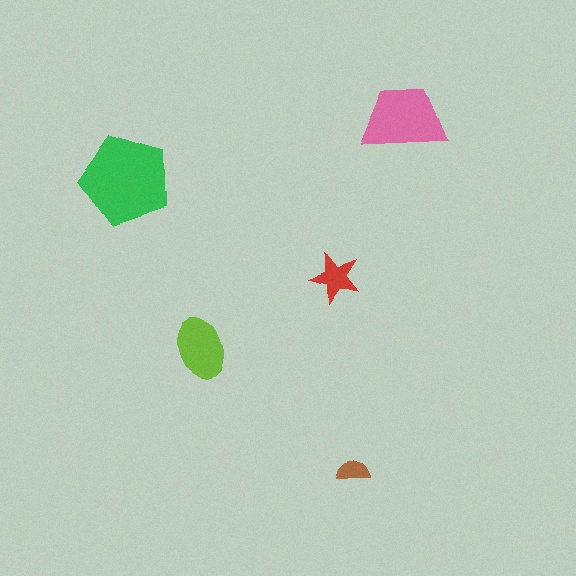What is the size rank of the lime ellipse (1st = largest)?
3rd.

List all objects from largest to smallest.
The green pentagon, the pink trapezoid, the lime ellipse, the red star, the brown semicircle.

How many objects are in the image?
There are 5 objects in the image.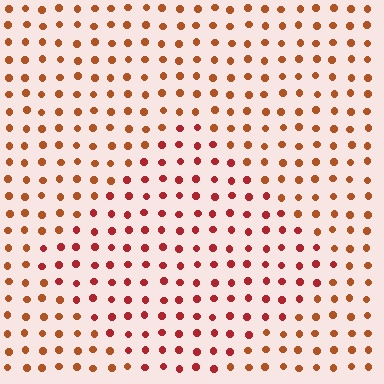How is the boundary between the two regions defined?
The boundary is defined purely by a slight shift in hue (about 25 degrees). Spacing, size, and orientation are identical on both sides.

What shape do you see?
I see a diamond.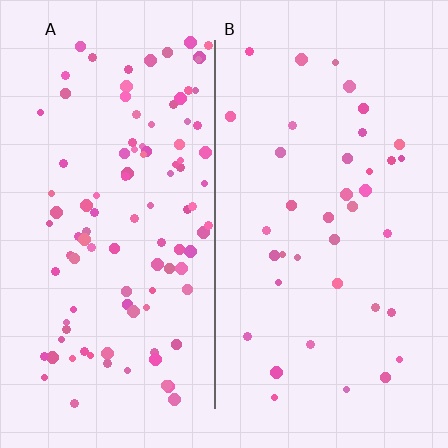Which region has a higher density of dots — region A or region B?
A (the left).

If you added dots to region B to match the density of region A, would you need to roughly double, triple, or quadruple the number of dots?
Approximately triple.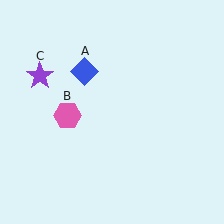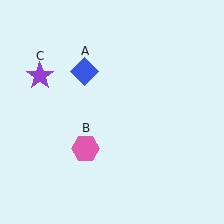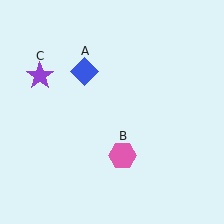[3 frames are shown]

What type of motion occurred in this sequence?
The pink hexagon (object B) rotated counterclockwise around the center of the scene.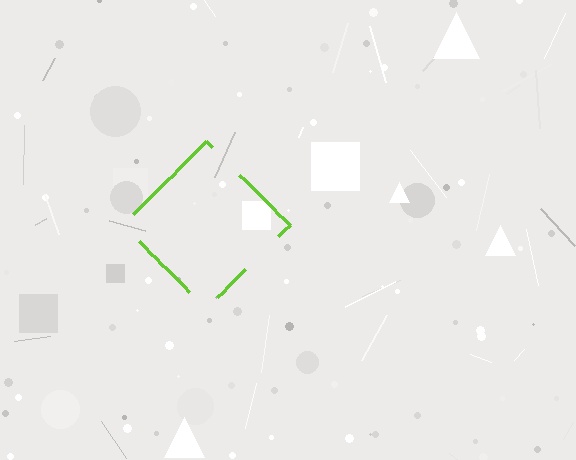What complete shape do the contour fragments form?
The contour fragments form a diamond.